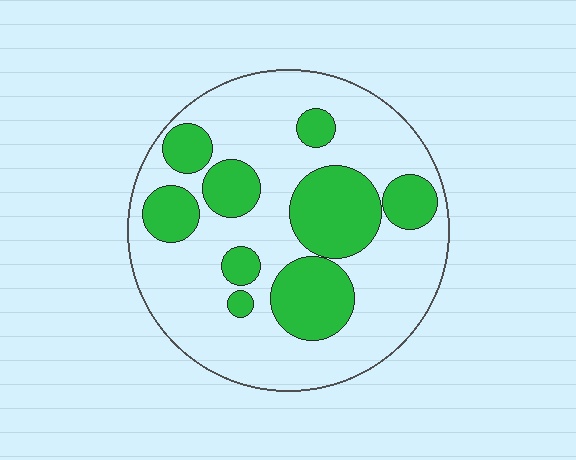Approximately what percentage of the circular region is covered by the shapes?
Approximately 30%.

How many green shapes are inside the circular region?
9.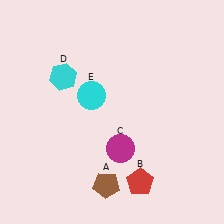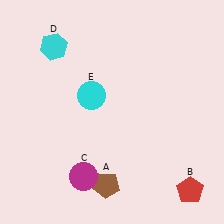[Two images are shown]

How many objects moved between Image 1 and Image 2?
3 objects moved between the two images.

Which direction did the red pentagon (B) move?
The red pentagon (B) moved right.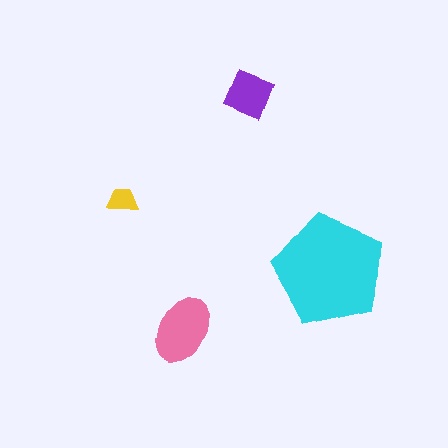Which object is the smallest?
The yellow trapezoid.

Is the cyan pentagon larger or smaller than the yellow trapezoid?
Larger.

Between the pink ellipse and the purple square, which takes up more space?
The pink ellipse.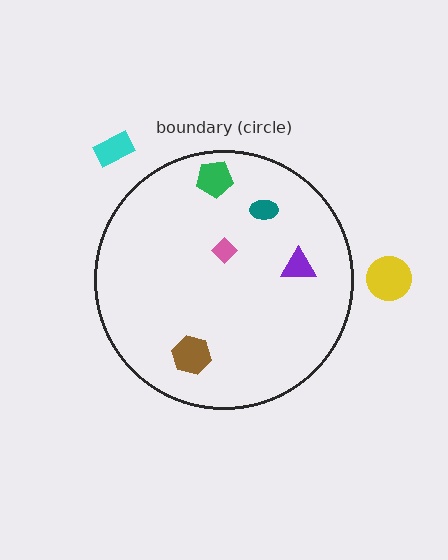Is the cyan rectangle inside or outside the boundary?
Outside.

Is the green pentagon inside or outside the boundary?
Inside.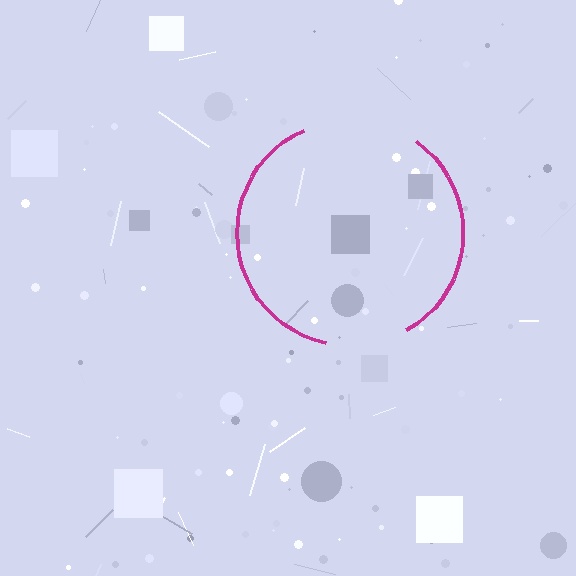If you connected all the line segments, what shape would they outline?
They would outline a circle.